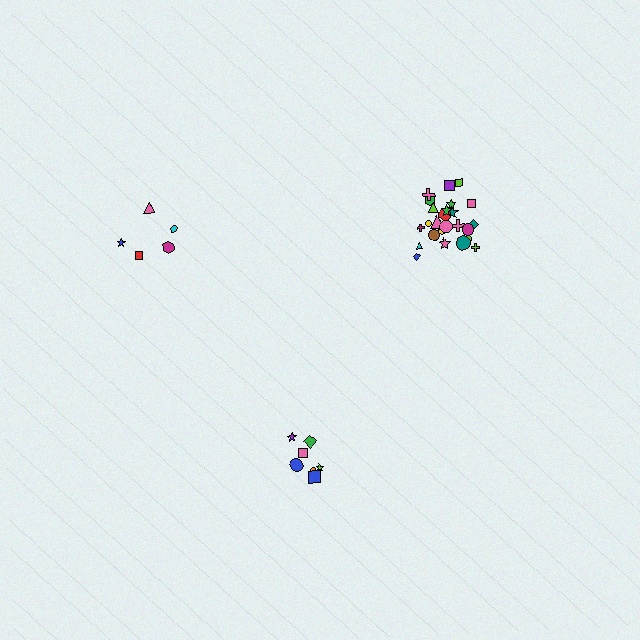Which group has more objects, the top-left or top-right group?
The top-right group.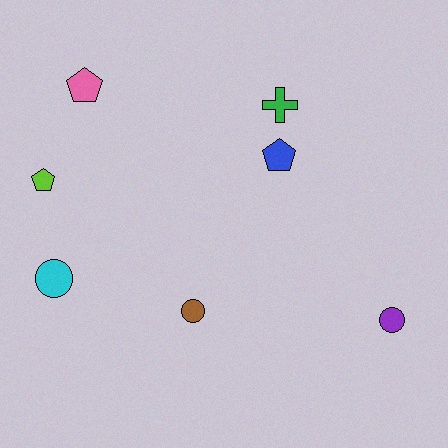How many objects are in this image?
There are 7 objects.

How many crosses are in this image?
There is 1 cross.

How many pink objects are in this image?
There is 1 pink object.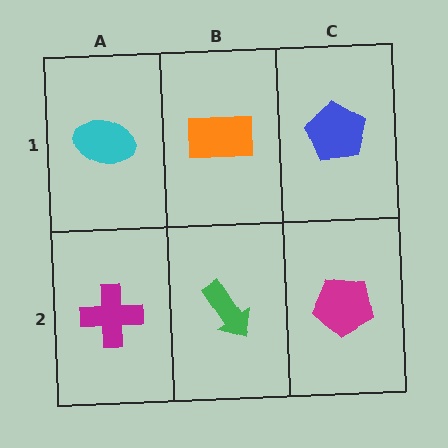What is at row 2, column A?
A magenta cross.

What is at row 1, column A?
A cyan ellipse.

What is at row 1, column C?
A blue pentagon.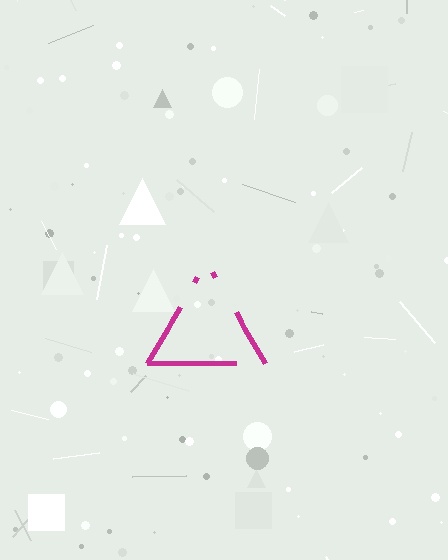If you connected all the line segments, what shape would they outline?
They would outline a triangle.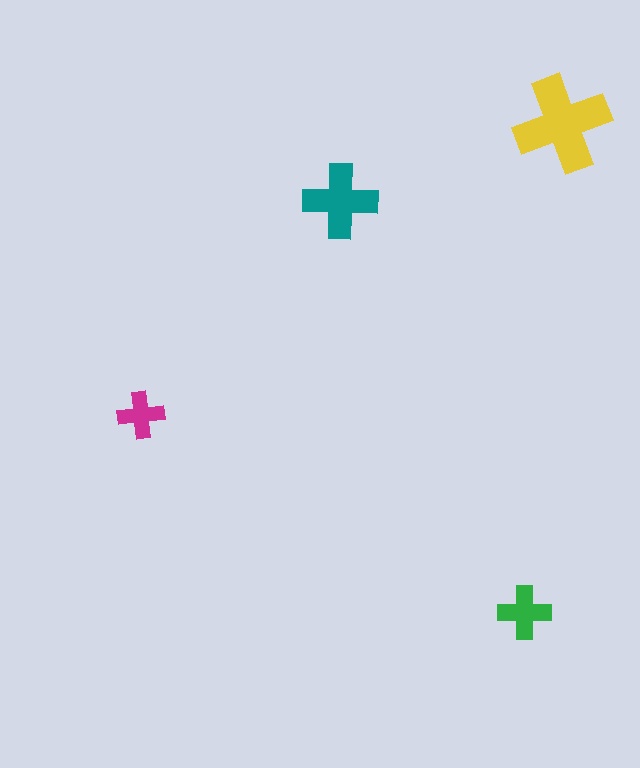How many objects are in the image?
There are 4 objects in the image.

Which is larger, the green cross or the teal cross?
The teal one.